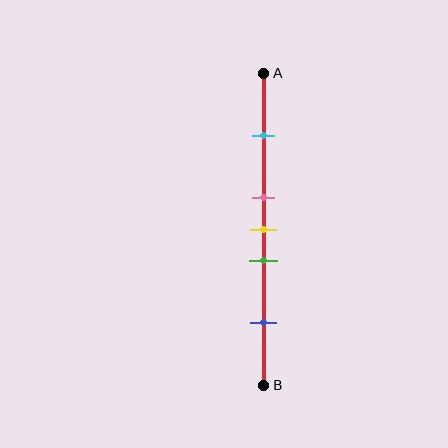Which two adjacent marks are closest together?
The pink and yellow marks are the closest adjacent pair.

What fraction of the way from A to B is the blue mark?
The blue mark is approximately 80% (0.8) of the way from A to B.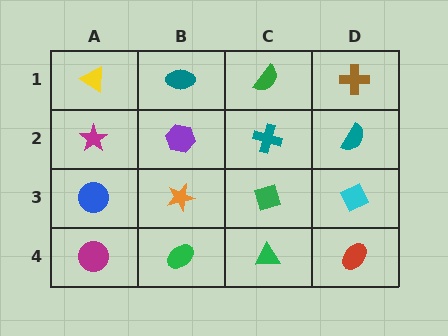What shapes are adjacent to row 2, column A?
A yellow triangle (row 1, column A), a blue circle (row 3, column A), a purple hexagon (row 2, column B).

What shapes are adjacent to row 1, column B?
A purple hexagon (row 2, column B), a yellow triangle (row 1, column A), a green semicircle (row 1, column C).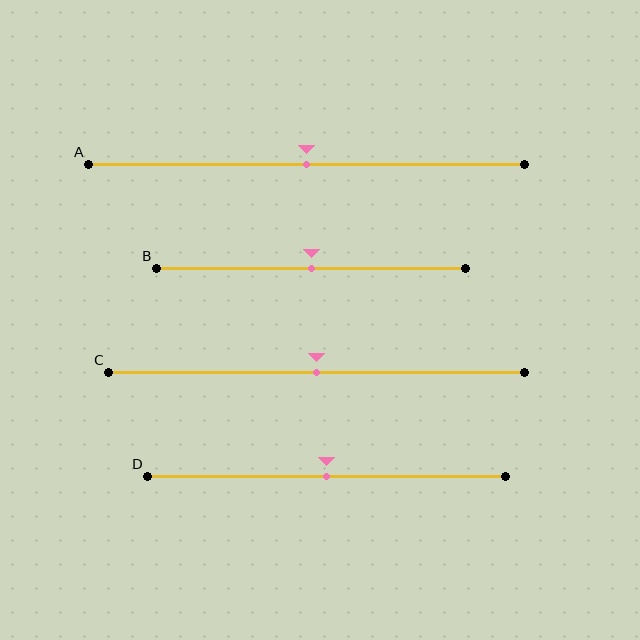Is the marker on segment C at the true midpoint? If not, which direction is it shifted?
Yes, the marker on segment C is at the true midpoint.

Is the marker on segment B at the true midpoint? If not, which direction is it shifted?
Yes, the marker on segment B is at the true midpoint.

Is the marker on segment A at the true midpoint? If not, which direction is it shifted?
Yes, the marker on segment A is at the true midpoint.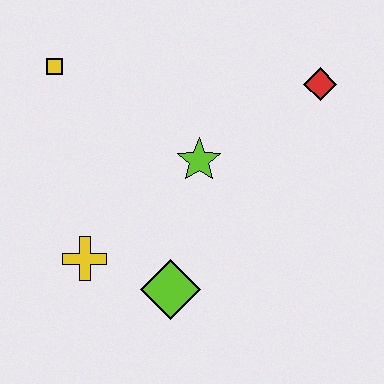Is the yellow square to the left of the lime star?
Yes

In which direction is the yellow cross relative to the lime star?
The yellow cross is to the left of the lime star.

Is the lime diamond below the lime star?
Yes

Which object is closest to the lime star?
The lime diamond is closest to the lime star.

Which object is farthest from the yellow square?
The red diamond is farthest from the yellow square.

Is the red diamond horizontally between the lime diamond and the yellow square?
No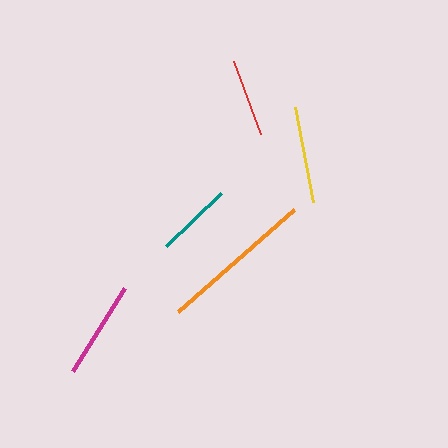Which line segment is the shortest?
The teal line is the shortest at approximately 76 pixels.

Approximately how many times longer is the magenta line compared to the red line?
The magenta line is approximately 1.3 times the length of the red line.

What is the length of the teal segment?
The teal segment is approximately 76 pixels long.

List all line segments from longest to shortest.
From longest to shortest: orange, magenta, yellow, red, teal.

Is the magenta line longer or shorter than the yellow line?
The magenta line is longer than the yellow line.